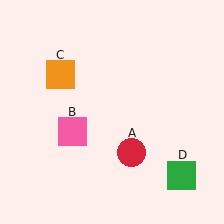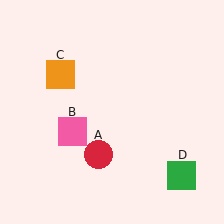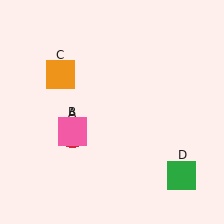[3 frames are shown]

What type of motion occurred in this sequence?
The red circle (object A) rotated clockwise around the center of the scene.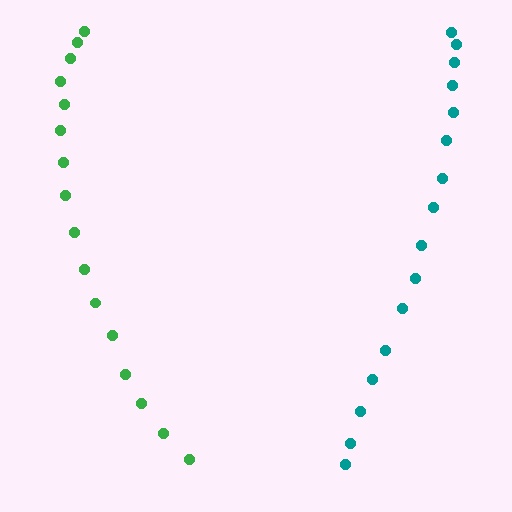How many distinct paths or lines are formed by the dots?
There are 2 distinct paths.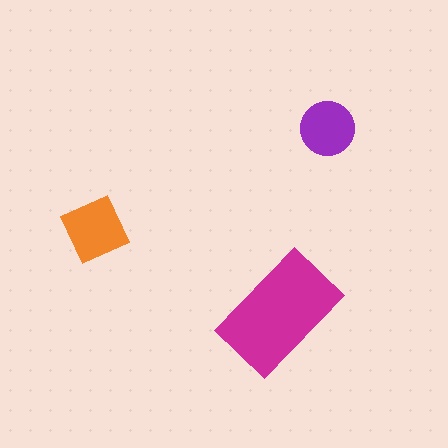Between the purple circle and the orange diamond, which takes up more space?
The orange diamond.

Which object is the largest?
The magenta rectangle.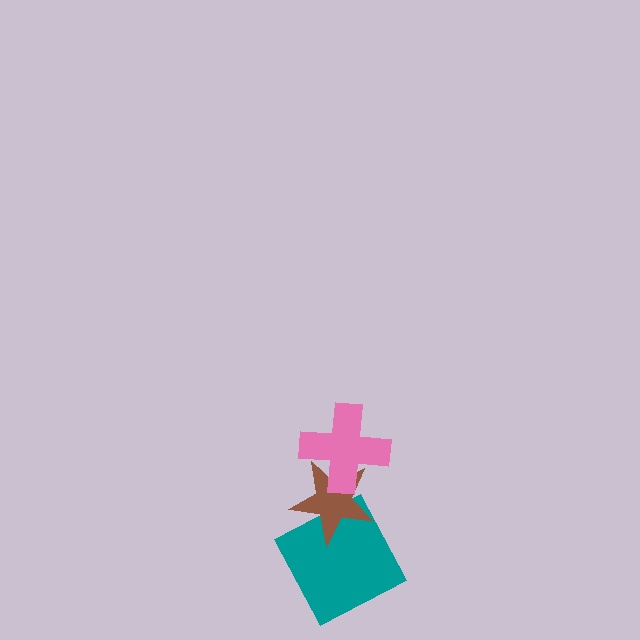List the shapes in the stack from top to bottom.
From top to bottom: the pink cross, the brown star, the teal square.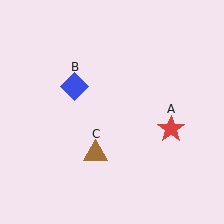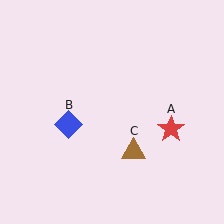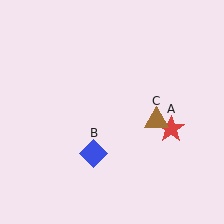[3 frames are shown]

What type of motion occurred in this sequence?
The blue diamond (object B), brown triangle (object C) rotated counterclockwise around the center of the scene.